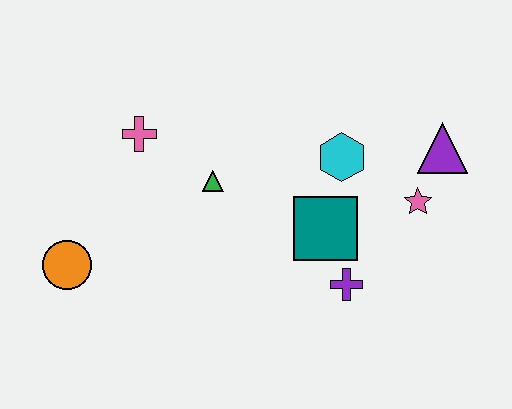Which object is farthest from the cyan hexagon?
The orange circle is farthest from the cyan hexagon.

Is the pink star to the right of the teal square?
Yes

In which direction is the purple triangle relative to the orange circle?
The purple triangle is to the right of the orange circle.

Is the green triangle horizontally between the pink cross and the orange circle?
No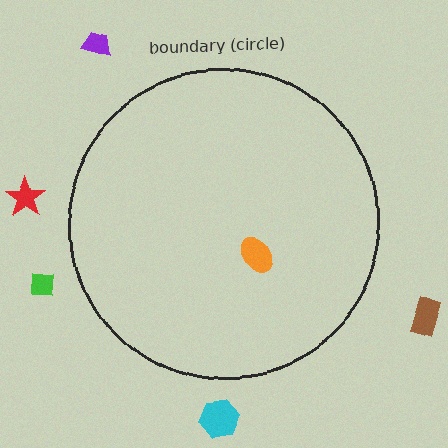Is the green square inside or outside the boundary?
Outside.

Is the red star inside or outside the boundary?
Outside.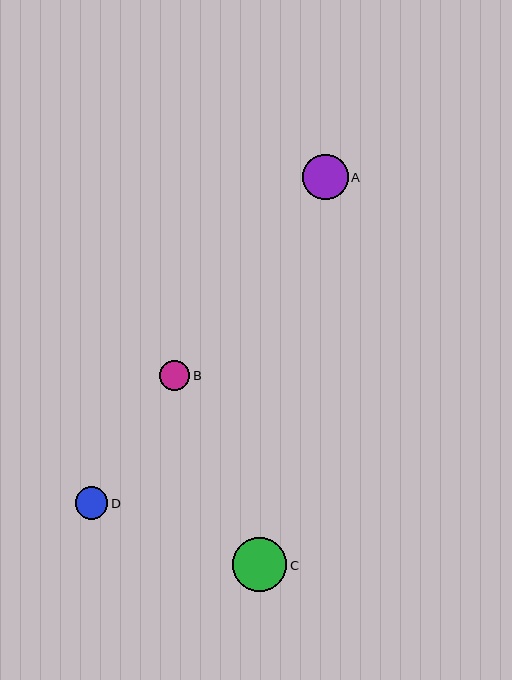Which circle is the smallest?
Circle B is the smallest with a size of approximately 30 pixels.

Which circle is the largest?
Circle C is the largest with a size of approximately 54 pixels.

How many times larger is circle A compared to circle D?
Circle A is approximately 1.4 times the size of circle D.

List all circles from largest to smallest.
From largest to smallest: C, A, D, B.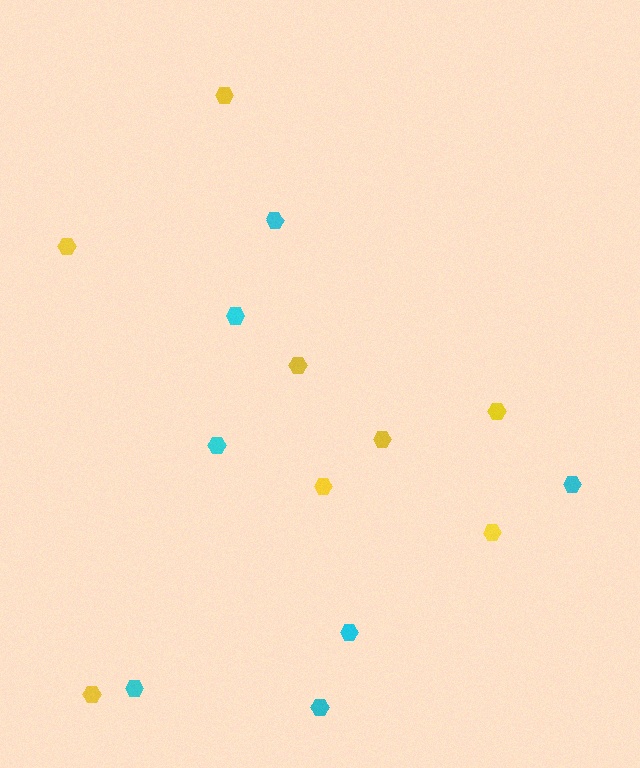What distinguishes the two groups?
There are 2 groups: one group of yellow hexagons (8) and one group of cyan hexagons (7).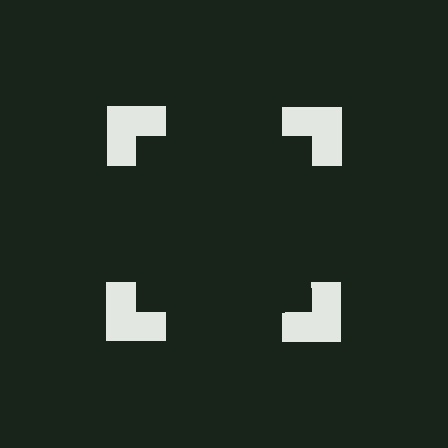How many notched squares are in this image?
There are 4 — one at each vertex of the illusory square.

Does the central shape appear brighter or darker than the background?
It typically appears slightly darker than the background, even though no actual brightness change is drawn.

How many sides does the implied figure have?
4 sides.